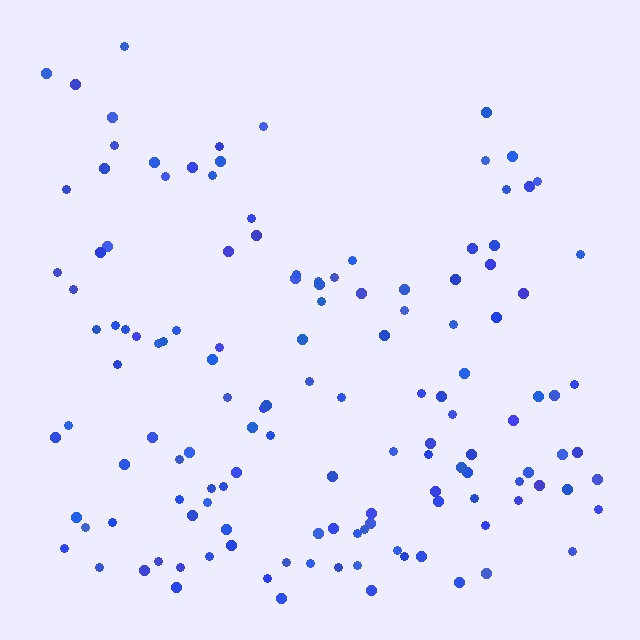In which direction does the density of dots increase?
From top to bottom, with the bottom side densest.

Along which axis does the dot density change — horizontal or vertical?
Vertical.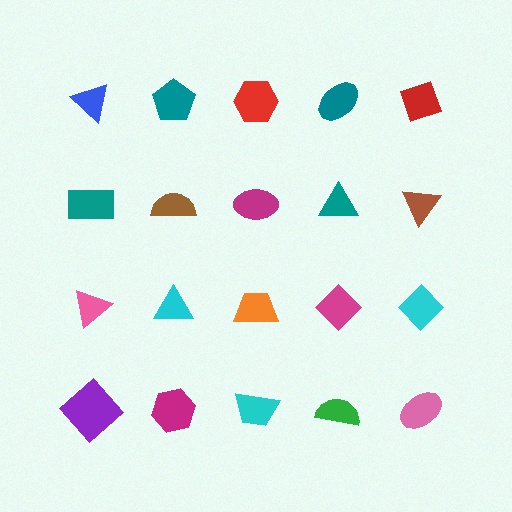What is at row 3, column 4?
A magenta diamond.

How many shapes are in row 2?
5 shapes.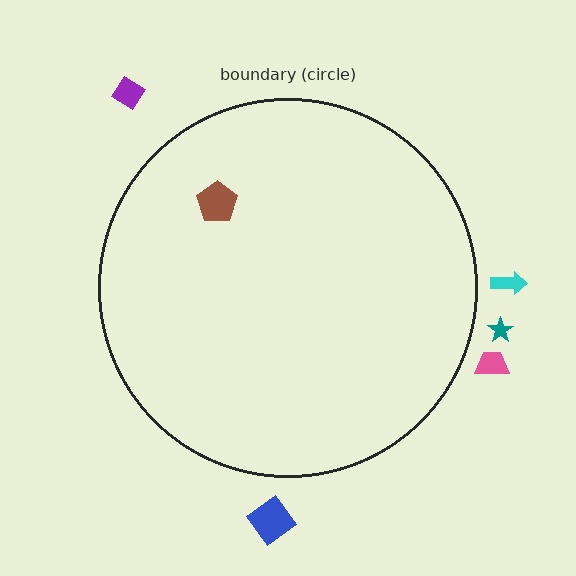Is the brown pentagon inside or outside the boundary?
Inside.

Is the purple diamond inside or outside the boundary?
Outside.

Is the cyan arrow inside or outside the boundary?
Outside.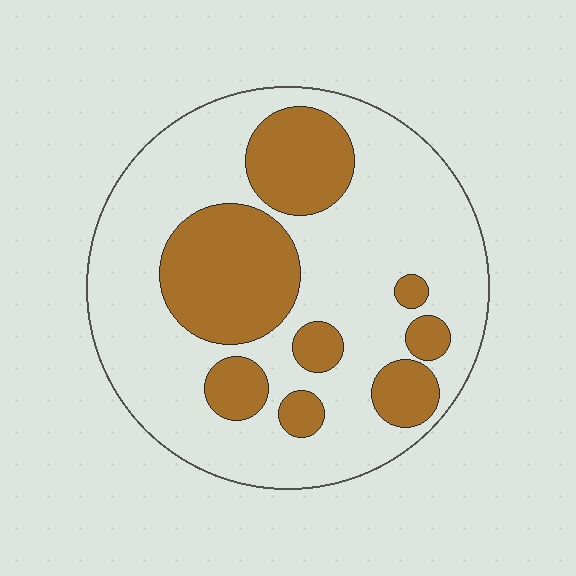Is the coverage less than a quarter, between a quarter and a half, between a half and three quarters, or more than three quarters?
Between a quarter and a half.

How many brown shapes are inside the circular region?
8.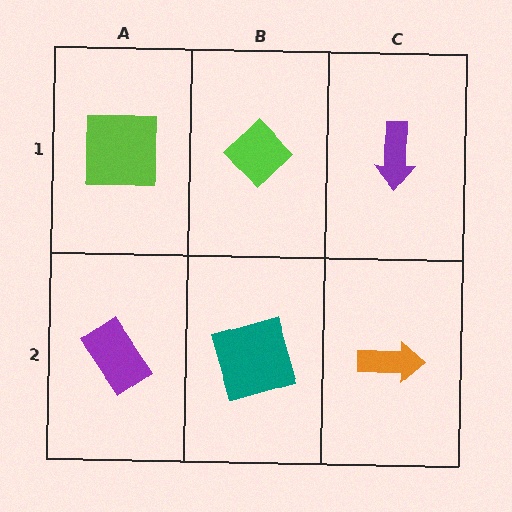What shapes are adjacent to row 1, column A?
A purple rectangle (row 2, column A), a lime diamond (row 1, column B).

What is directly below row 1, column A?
A purple rectangle.